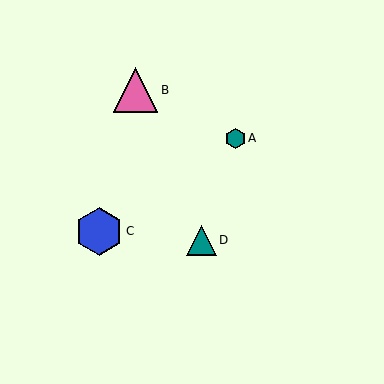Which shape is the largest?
The blue hexagon (labeled C) is the largest.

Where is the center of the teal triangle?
The center of the teal triangle is at (201, 240).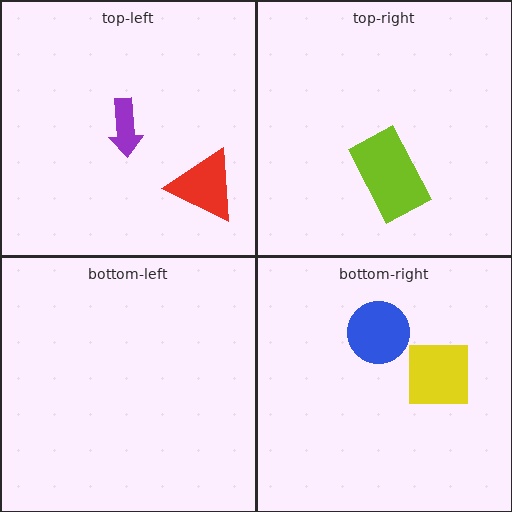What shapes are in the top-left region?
The purple arrow, the red triangle.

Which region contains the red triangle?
The top-left region.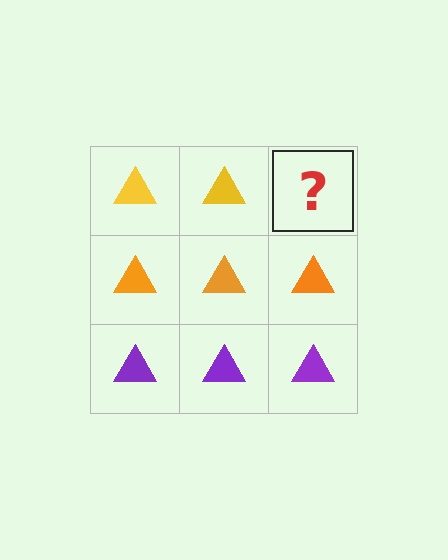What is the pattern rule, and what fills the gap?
The rule is that each row has a consistent color. The gap should be filled with a yellow triangle.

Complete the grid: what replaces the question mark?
The question mark should be replaced with a yellow triangle.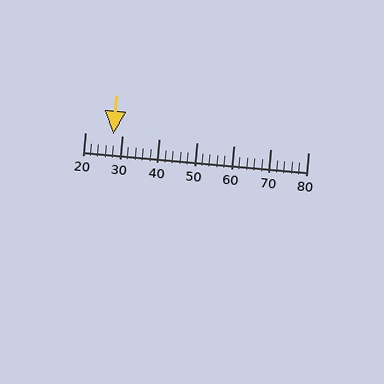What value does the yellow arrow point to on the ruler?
The yellow arrow points to approximately 28.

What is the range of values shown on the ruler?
The ruler shows values from 20 to 80.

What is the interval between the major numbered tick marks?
The major tick marks are spaced 10 units apart.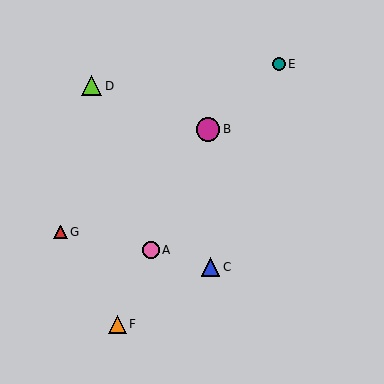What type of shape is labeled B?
Shape B is a magenta circle.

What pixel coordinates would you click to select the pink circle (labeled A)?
Click at (151, 250) to select the pink circle A.